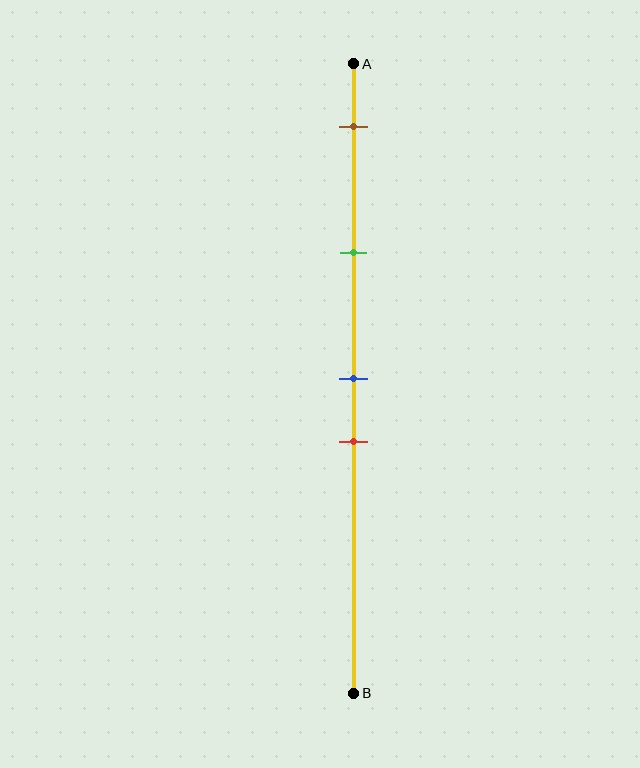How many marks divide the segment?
There are 4 marks dividing the segment.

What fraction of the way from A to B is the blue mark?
The blue mark is approximately 50% (0.5) of the way from A to B.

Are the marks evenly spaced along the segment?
No, the marks are not evenly spaced.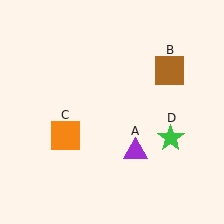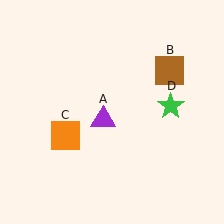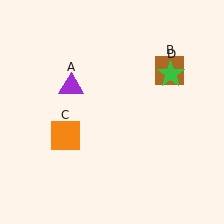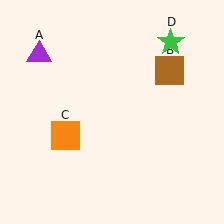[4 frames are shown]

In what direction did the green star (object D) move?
The green star (object D) moved up.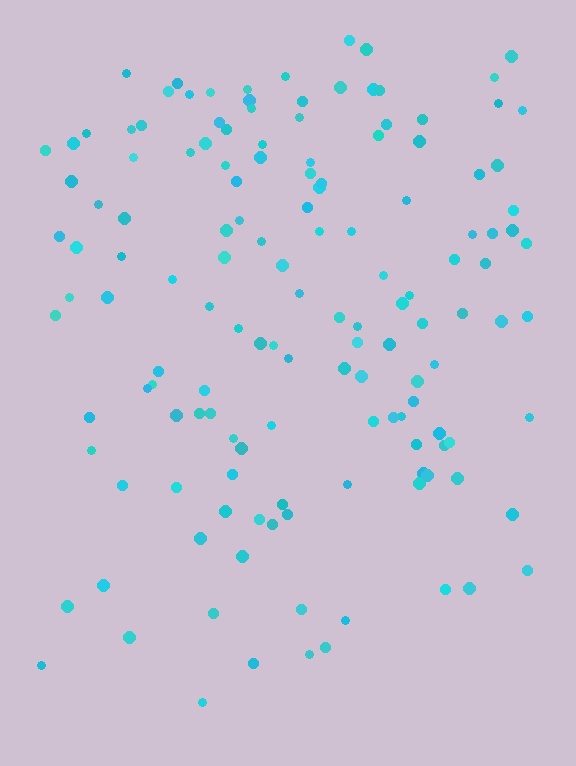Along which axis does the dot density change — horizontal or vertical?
Vertical.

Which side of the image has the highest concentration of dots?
The top.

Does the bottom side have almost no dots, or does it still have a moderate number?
Still a moderate number, just noticeably fewer than the top.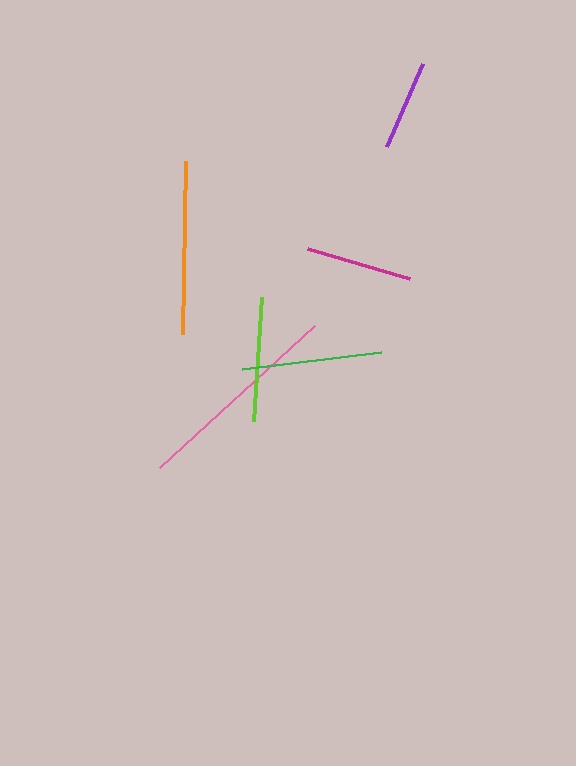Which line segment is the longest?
The pink line is the longest at approximately 210 pixels.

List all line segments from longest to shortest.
From longest to shortest: pink, orange, green, lime, magenta, purple.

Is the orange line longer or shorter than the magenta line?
The orange line is longer than the magenta line.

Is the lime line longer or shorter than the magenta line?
The lime line is longer than the magenta line.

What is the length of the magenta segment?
The magenta segment is approximately 107 pixels long.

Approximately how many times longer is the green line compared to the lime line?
The green line is approximately 1.1 times the length of the lime line.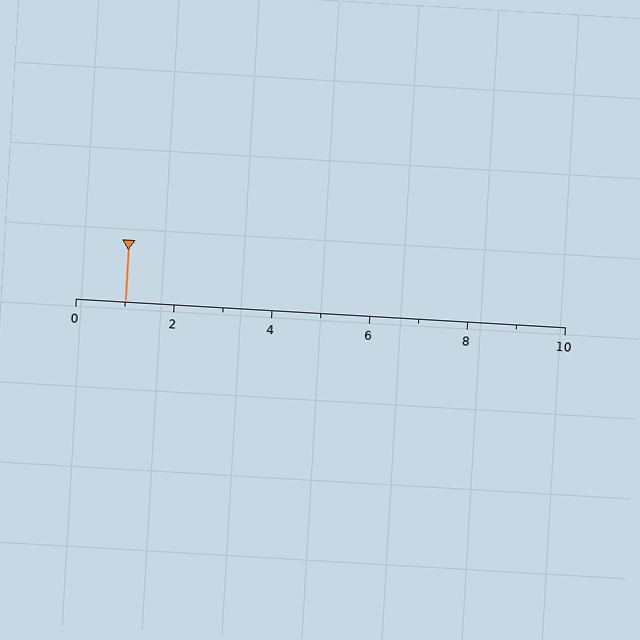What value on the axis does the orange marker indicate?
The marker indicates approximately 1.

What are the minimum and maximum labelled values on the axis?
The axis runs from 0 to 10.